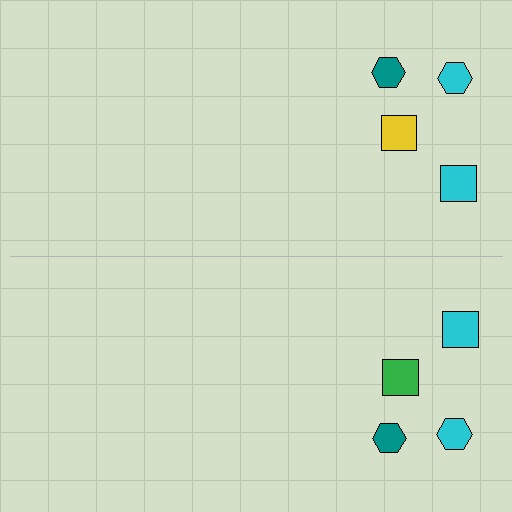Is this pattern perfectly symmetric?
No, the pattern is not perfectly symmetric. The green square on the bottom side breaks the symmetry — its mirror counterpart is yellow.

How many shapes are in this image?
There are 8 shapes in this image.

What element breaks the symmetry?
The green square on the bottom side breaks the symmetry — its mirror counterpart is yellow.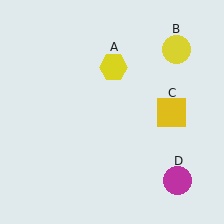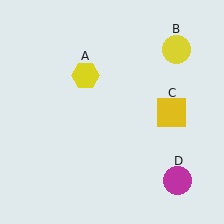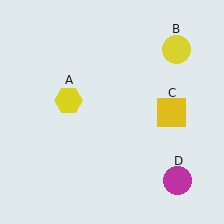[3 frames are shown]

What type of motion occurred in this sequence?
The yellow hexagon (object A) rotated counterclockwise around the center of the scene.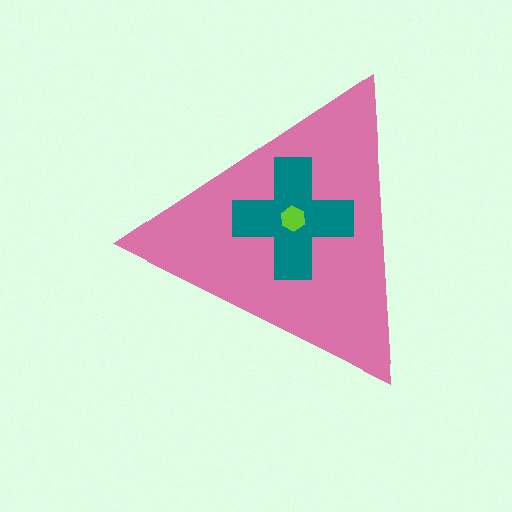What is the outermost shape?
The pink triangle.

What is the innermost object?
The lime hexagon.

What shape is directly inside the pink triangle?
The teal cross.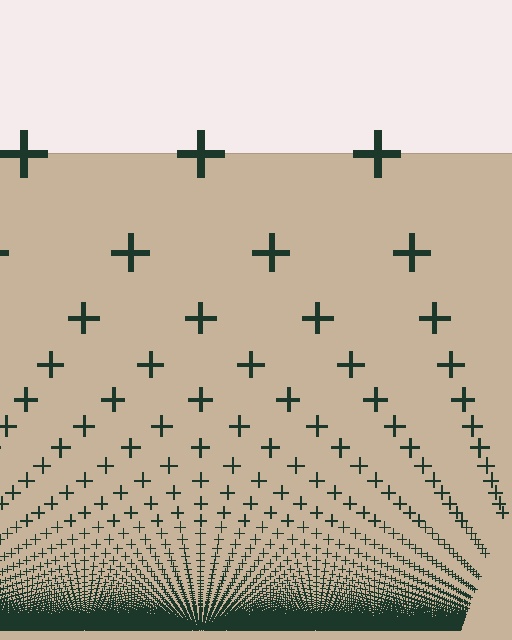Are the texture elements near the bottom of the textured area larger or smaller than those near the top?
Smaller. The gradient is inverted — elements near the bottom are smaller and denser.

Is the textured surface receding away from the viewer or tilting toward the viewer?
The surface appears to tilt toward the viewer. Texture elements get larger and sparser toward the top.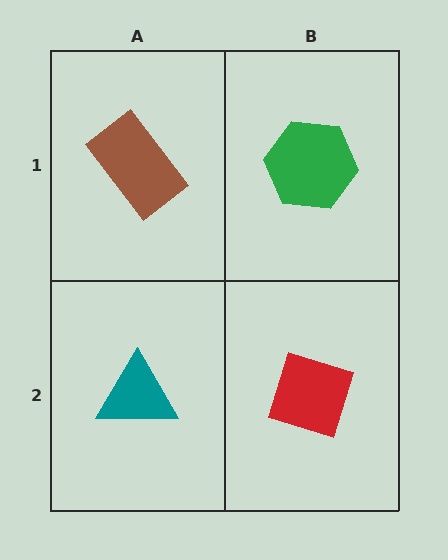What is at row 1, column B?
A green hexagon.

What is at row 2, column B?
A red diamond.